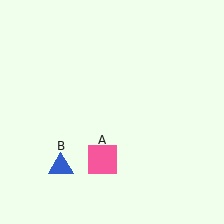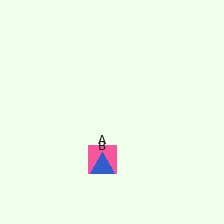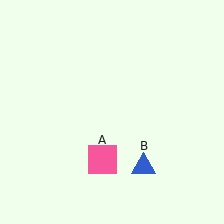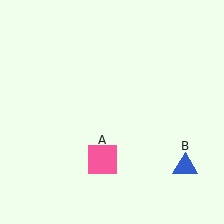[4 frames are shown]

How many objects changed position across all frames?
1 object changed position: blue triangle (object B).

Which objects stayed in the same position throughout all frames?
Pink square (object A) remained stationary.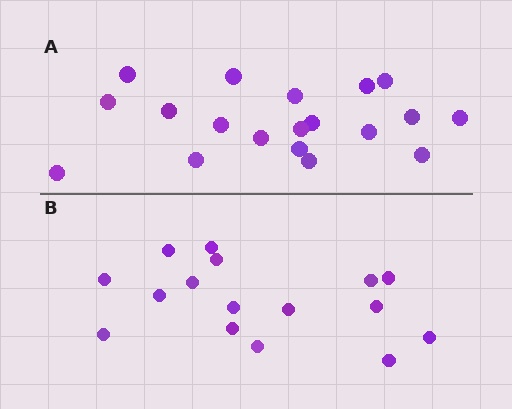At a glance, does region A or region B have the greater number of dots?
Region A (the top region) has more dots.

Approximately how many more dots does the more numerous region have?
Region A has just a few more — roughly 2 or 3 more dots than region B.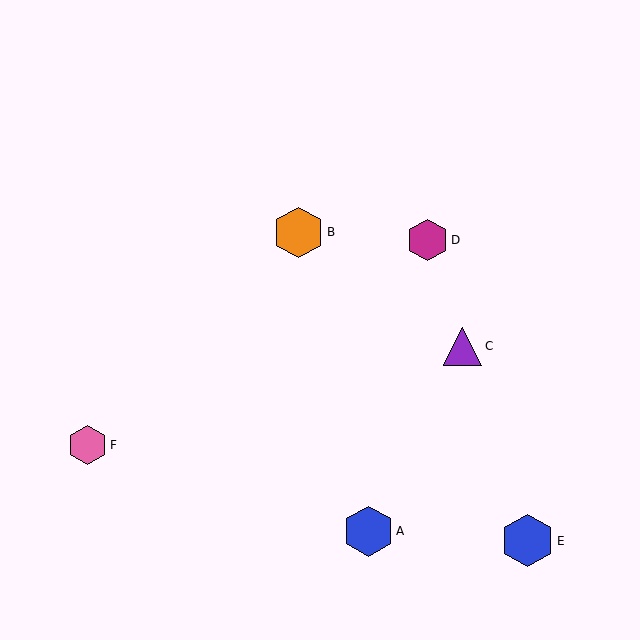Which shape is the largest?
The blue hexagon (labeled E) is the largest.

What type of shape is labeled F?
Shape F is a pink hexagon.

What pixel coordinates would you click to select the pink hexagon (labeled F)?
Click at (88, 445) to select the pink hexagon F.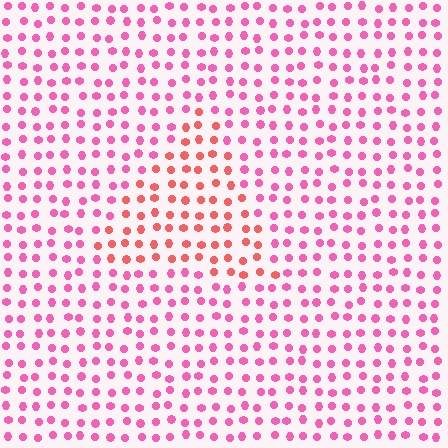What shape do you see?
I see a triangle.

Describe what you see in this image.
The image is filled with small pink elements in a uniform arrangement. A triangle-shaped region is visible where the elements are tinted to a slightly different hue, forming a subtle color boundary.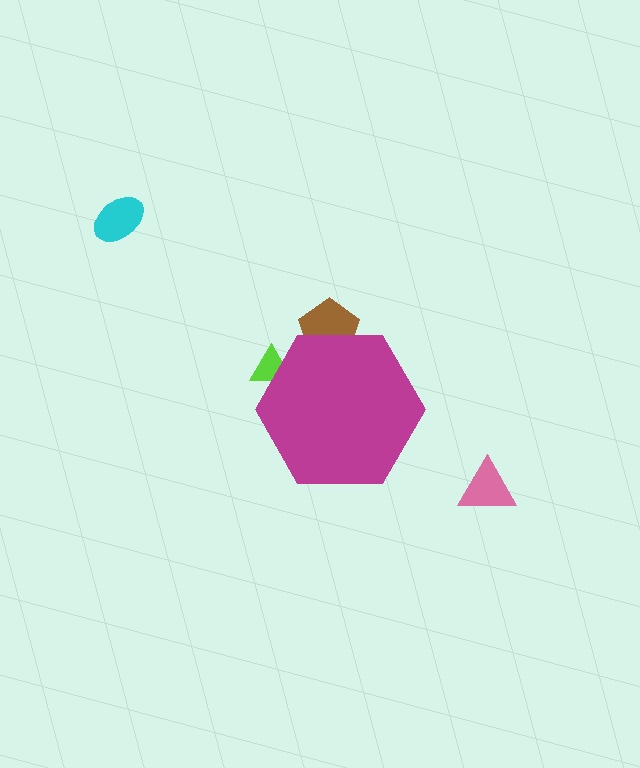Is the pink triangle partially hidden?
No, the pink triangle is fully visible.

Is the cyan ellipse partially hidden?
No, the cyan ellipse is fully visible.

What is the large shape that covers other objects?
A magenta hexagon.